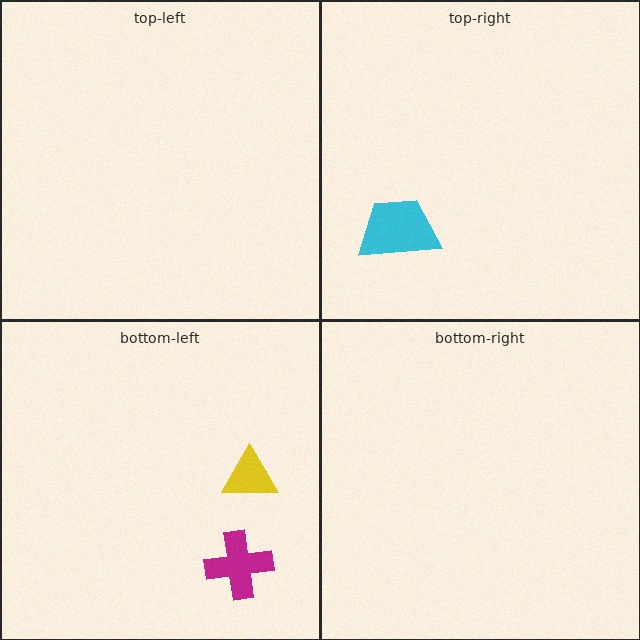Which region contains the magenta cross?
The bottom-left region.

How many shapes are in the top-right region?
1.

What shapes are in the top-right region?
The cyan trapezoid.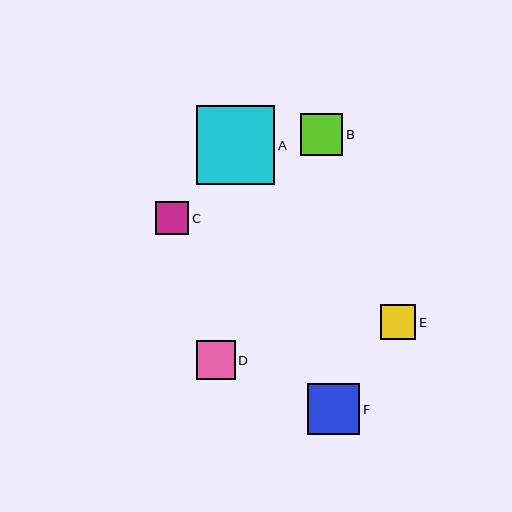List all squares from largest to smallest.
From largest to smallest: A, F, B, D, E, C.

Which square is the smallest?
Square C is the smallest with a size of approximately 33 pixels.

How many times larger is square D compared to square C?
Square D is approximately 1.2 times the size of square C.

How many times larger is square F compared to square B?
Square F is approximately 1.2 times the size of square B.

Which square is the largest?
Square A is the largest with a size of approximately 78 pixels.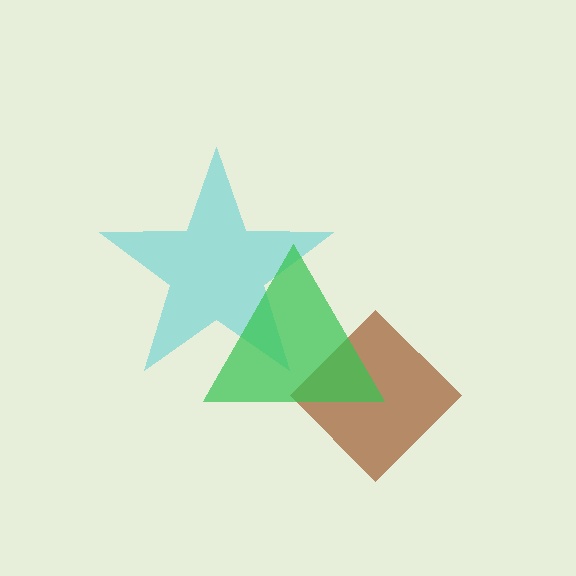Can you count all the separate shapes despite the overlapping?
Yes, there are 3 separate shapes.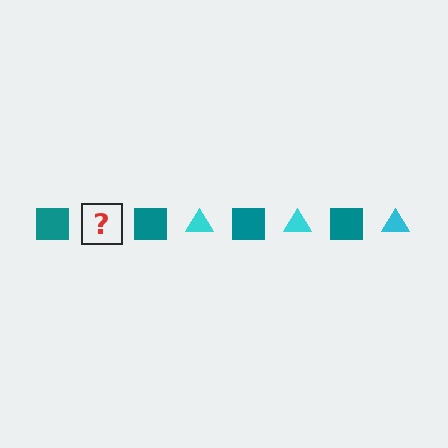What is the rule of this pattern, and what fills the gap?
The rule is that the pattern alternates between teal square and cyan triangle. The gap should be filled with a cyan triangle.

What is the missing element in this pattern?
The missing element is a cyan triangle.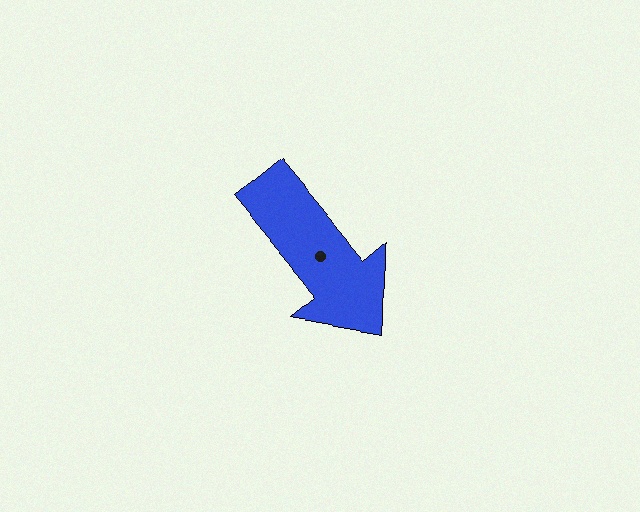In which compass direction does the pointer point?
Southeast.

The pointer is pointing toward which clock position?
Roughly 5 o'clock.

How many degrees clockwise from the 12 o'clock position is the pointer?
Approximately 140 degrees.